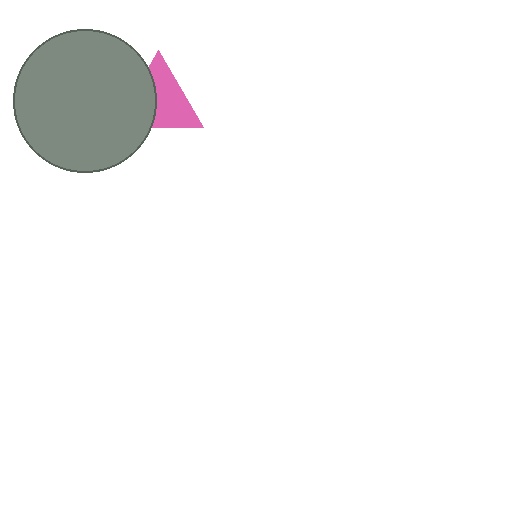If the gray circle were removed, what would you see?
You would see the complete pink triangle.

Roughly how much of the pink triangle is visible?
About half of it is visible (roughly 60%).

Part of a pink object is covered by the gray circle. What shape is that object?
It is a triangle.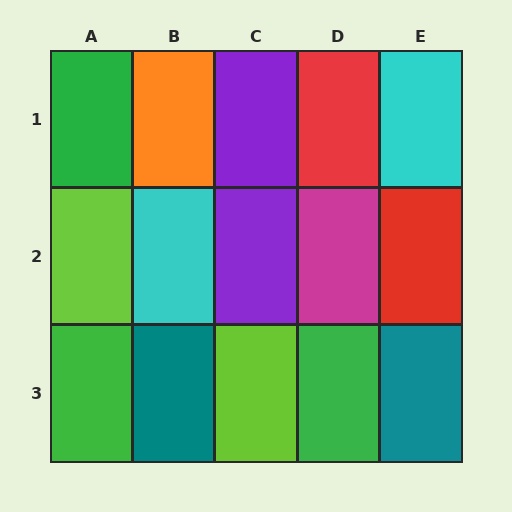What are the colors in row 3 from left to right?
Green, teal, lime, green, teal.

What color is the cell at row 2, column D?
Magenta.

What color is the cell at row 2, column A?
Lime.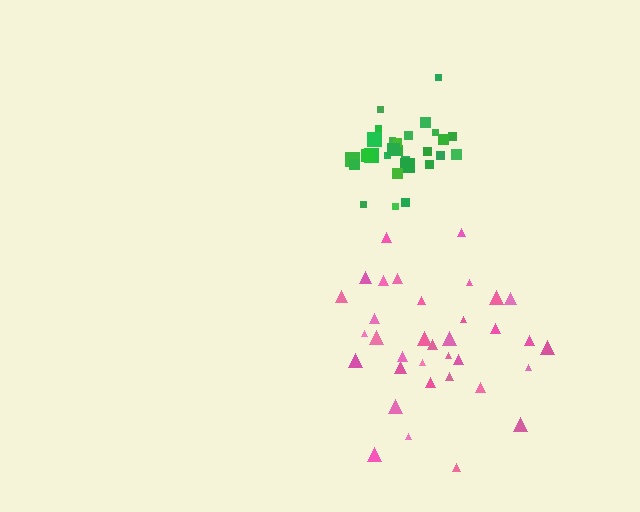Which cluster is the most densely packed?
Green.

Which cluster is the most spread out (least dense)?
Pink.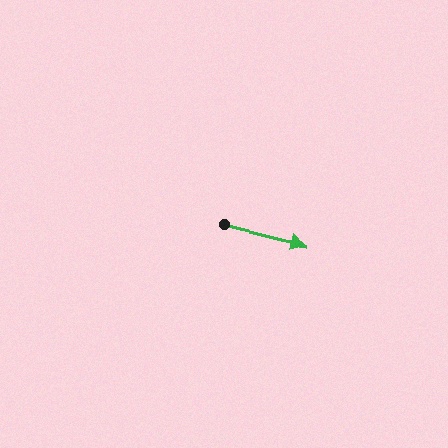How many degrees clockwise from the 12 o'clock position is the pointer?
Approximately 104 degrees.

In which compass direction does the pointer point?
East.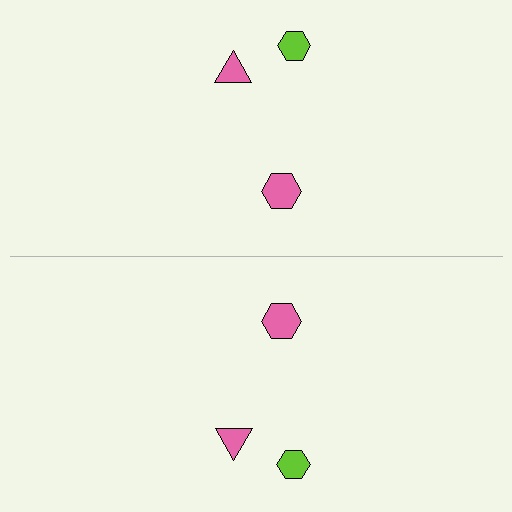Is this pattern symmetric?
Yes, this pattern has bilateral (reflection) symmetry.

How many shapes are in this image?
There are 6 shapes in this image.